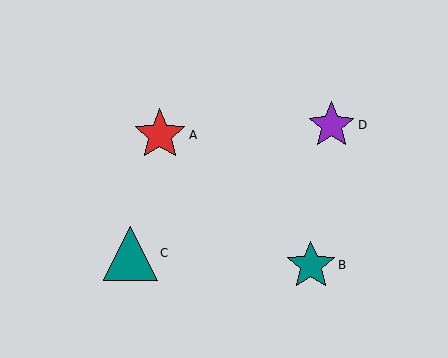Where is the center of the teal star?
The center of the teal star is at (311, 265).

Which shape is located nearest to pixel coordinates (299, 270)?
The teal star (labeled B) at (311, 265) is nearest to that location.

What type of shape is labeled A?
Shape A is a red star.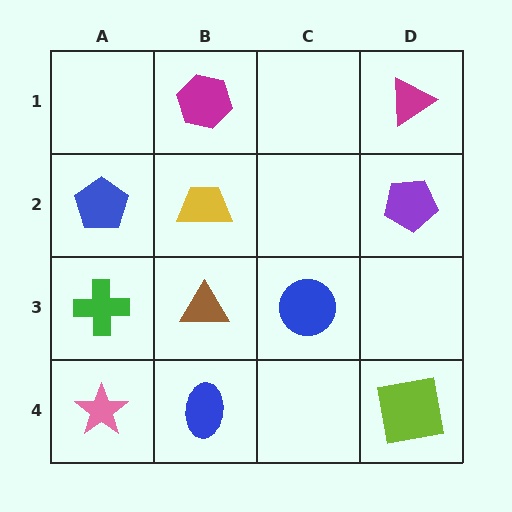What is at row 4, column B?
A blue ellipse.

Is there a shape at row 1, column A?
No, that cell is empty.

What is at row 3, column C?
A blue circle.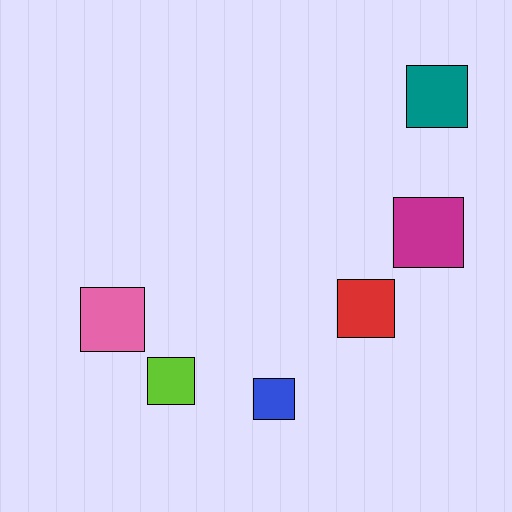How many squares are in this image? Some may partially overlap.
There are 6 squares.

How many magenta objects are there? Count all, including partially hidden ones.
There is 1 magenta object.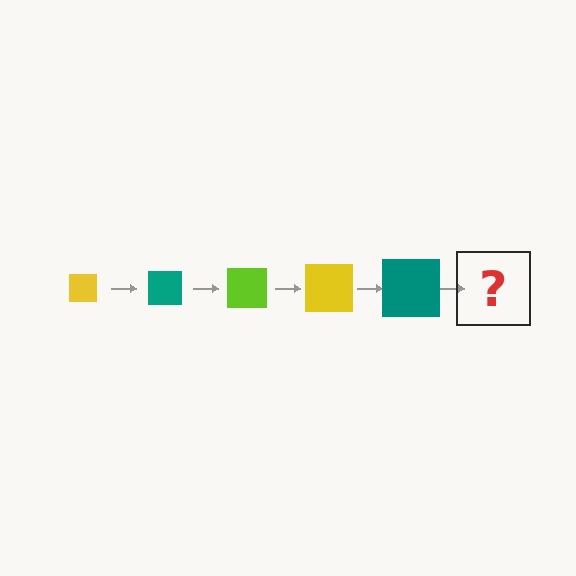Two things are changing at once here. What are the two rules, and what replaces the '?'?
The two rules are that the square grows larger each step and the color cycles through yellow, teal, and lime. The '?' should be a lime square, larger than the previous one.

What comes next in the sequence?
The next element should be a lime square, larger than the previous one.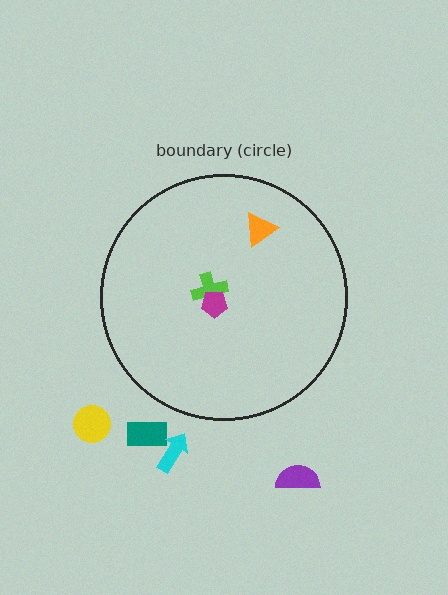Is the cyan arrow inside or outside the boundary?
Outside.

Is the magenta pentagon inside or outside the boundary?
Inside.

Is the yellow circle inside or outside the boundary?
Outside.